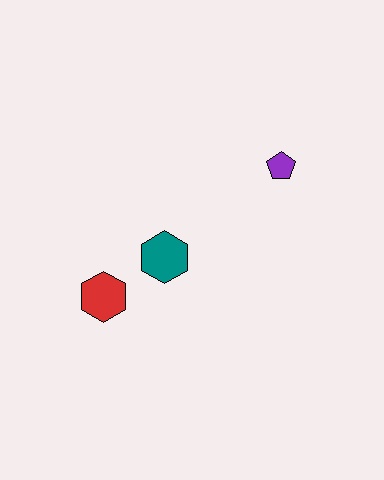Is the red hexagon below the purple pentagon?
Yes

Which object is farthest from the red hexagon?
The purple pentagon is farthest from the red hexagon.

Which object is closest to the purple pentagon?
The teal hexagon is closest to the purple pentagon.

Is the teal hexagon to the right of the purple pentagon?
No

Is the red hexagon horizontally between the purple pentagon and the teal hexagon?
No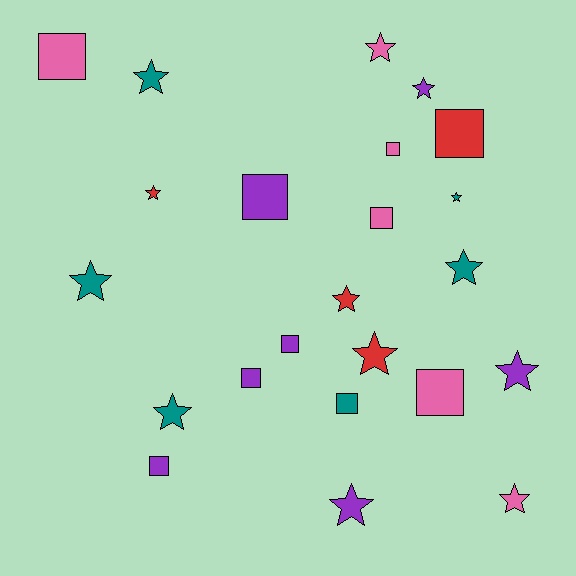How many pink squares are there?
There are 4 pink squares.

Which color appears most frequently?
Purple, with 7 objects.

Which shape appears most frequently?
Star, with 13 objects.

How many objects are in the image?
There are 23 objects.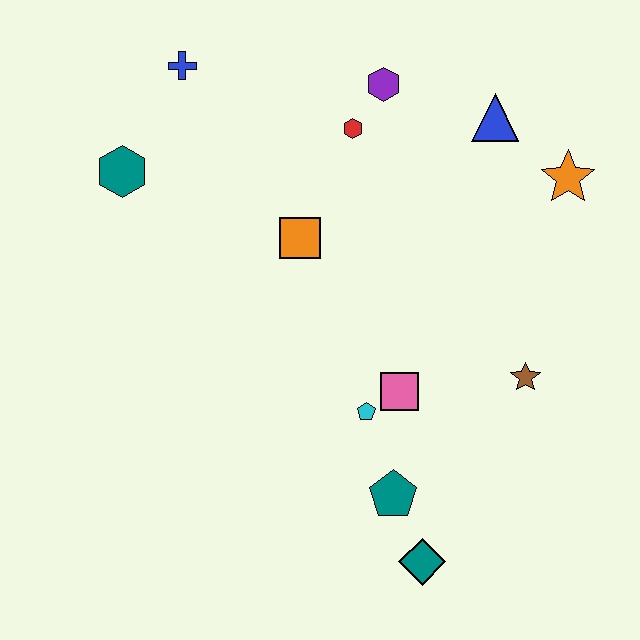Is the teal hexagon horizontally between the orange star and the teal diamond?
No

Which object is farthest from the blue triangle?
The teal diamond is farthest from the blue triangle.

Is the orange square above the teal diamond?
Yes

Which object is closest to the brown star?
The pink square is closest to the brown star.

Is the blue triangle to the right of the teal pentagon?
Yes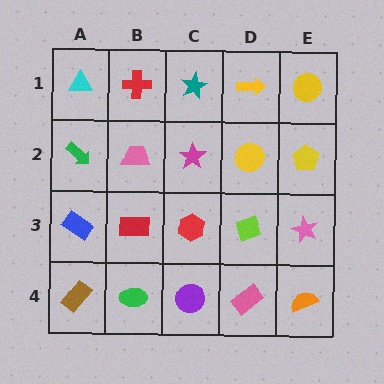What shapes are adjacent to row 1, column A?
A green arrow (row 2, column A), a red cross (row 1, column B).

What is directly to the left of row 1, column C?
A red cross.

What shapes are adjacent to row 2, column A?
A cyan triangle (row 1, column A), a blue rectangle (row 3, column A), a pink trapezoid (row 2, column B).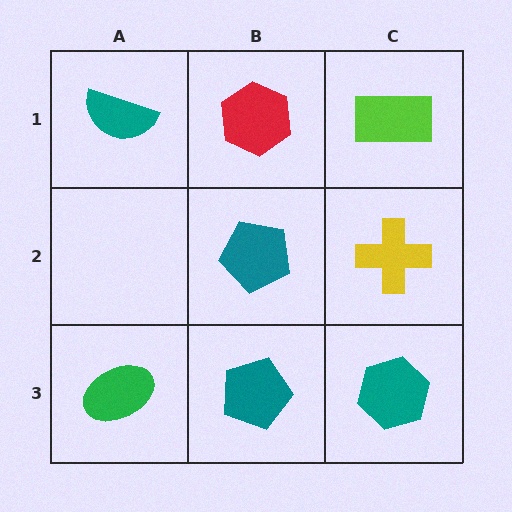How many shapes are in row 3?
3 shapes.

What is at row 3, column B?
A teal pentagon.